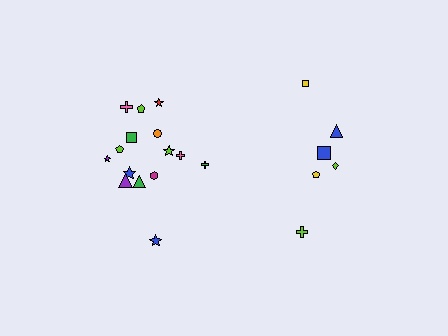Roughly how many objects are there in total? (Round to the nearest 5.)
Roughly 20 objects in total.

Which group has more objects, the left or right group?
The left group.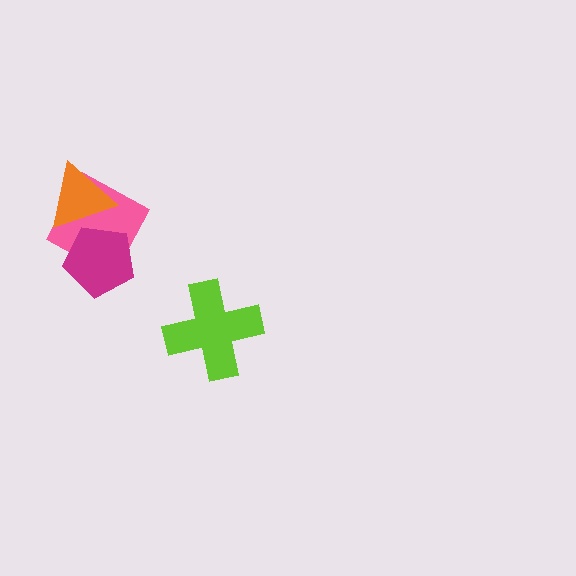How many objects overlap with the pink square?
2 objects overlap with the pink square.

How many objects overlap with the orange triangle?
2 objects overlap with the orange triangle.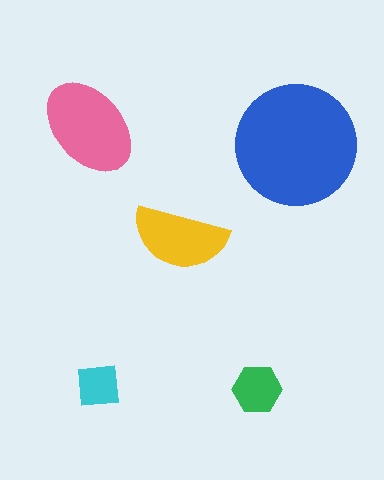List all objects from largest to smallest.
The blue circle, the pink ellipse, the yellow semicircle, the green hexagon, the cyan square.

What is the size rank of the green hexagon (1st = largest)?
4th.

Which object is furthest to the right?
The blue circle is rightmost.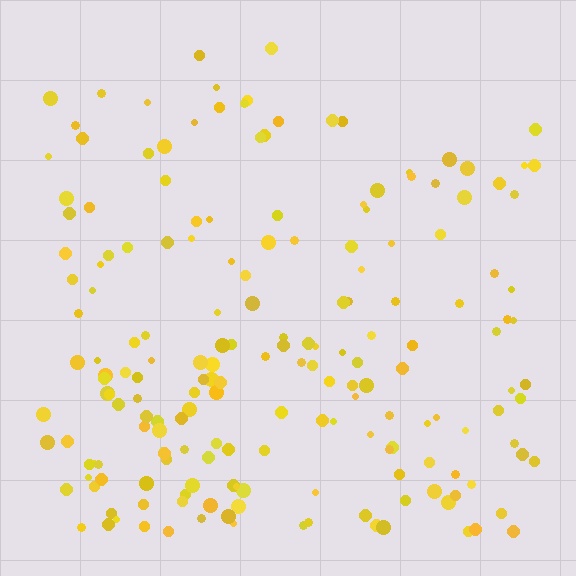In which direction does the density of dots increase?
From top to bottom, with the bottom side densest.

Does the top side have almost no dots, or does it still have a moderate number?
Still a moderate number, just noticeably fewer than the bottom.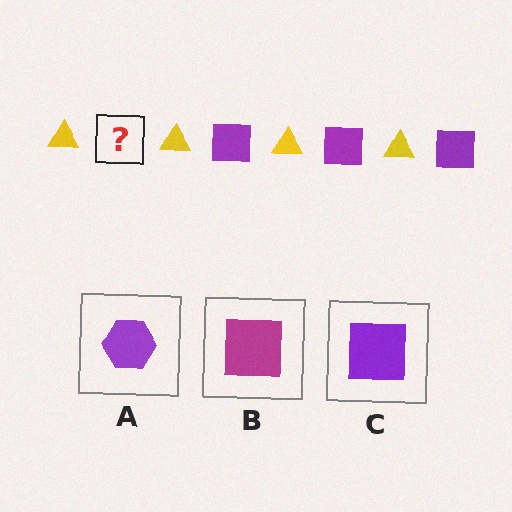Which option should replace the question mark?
Option C.